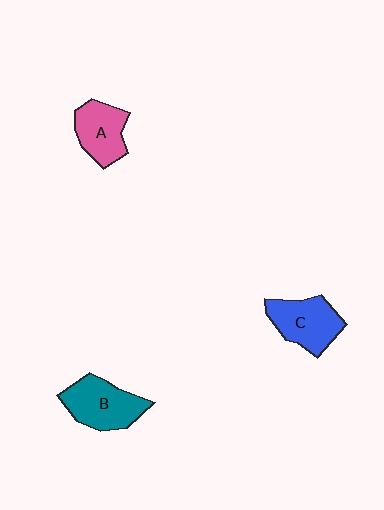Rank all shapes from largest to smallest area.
From largest to smallest: B (teal), C (blue), A (pink).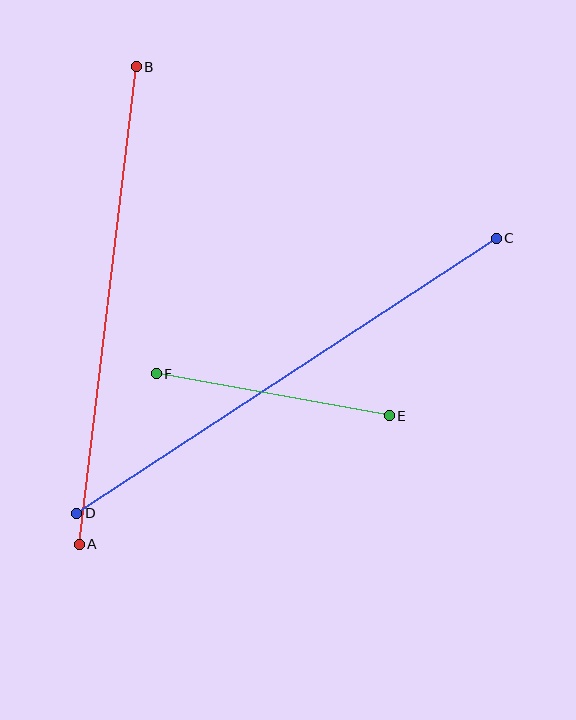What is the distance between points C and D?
The distance is approximately 501 pixels.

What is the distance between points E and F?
The distance is approximately 237 pixels.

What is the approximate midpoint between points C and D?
The midpoint is at approximately (287, 376) pixels.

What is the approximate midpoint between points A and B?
The midpoint is at approximately (108, 305) pixels.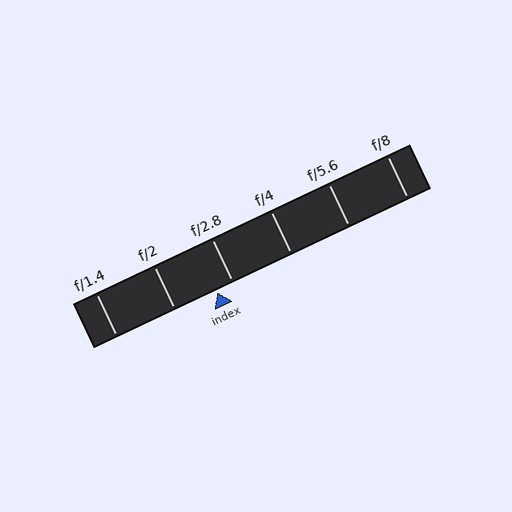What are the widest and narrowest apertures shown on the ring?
The widest aperture shown is f/1.4 and the narrowest is f/8.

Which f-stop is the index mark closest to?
The index mark is closest to f/2.8.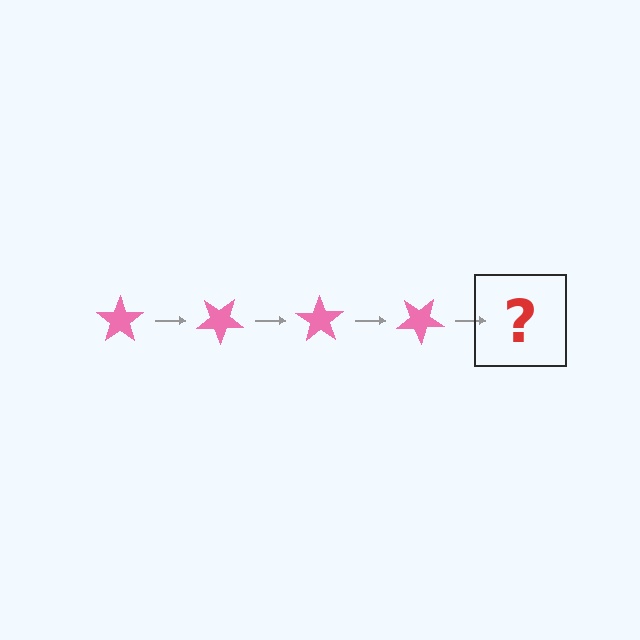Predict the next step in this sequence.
The next step is a pink star rotated 140 degrees.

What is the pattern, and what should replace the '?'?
The pattern is that the star rotates 35 degrees each step. The '?' should be a pink star rotated 140 degrees.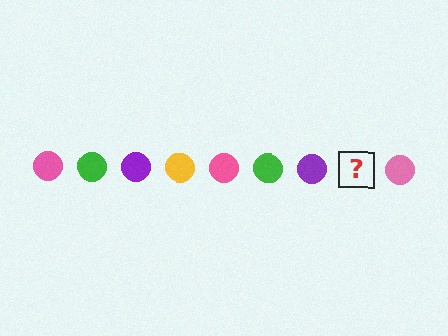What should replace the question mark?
The question mark should be replaced with a yellow circle.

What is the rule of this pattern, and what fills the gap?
The rule is that the pattern cycles through pink, green, purple, yellow circles. The gap should be filled with a yellow circle.